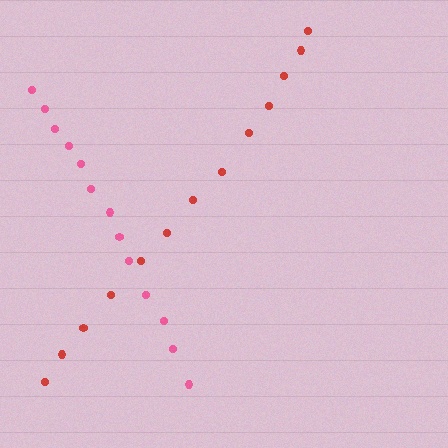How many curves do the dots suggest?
There are 2 distinct paths.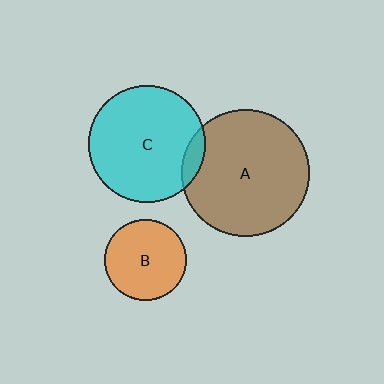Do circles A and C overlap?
Yes.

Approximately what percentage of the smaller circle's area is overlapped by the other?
Approximately 10%.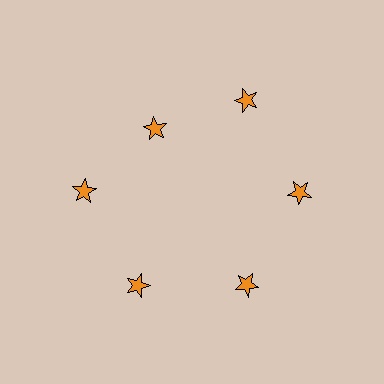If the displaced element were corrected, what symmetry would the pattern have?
It would have 6-fold rotational symmetry — the pattern would map onto itself every 60 degrees.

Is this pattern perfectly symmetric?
No. The 6 orange stars are arranged in a ring, but one element near the 11 o'clock position is pulled inward toward the center, breaking the 6-fold rotational symmetry.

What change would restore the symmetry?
The symmetry would be restored by moving it outward, back onto the ring so that all 6 stars sit at equal angles and equal distance from the center.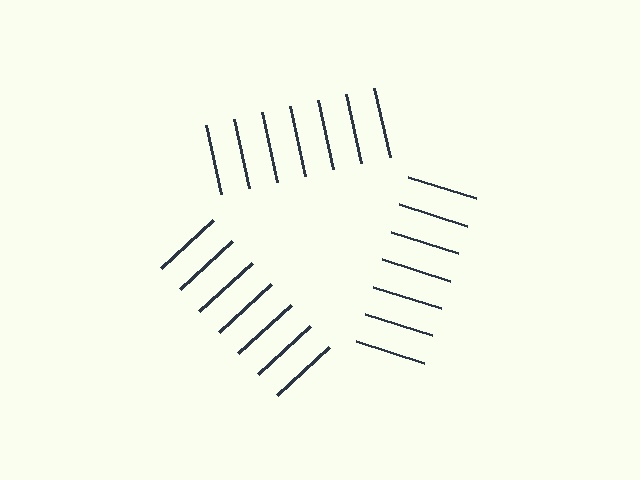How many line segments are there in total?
21 — 7 along each of the 3 edges.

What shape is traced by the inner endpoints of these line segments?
An illusory triangle — the line segments terminate on its edges but no continuous stroke is drawn.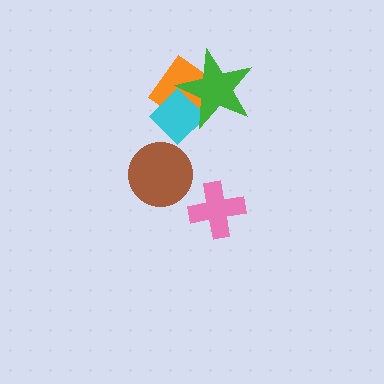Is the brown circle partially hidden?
No, no other shape covers it.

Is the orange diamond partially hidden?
Yes, it is partially covered by another shape.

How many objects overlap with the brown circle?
0 objects overlap with the brown circle.